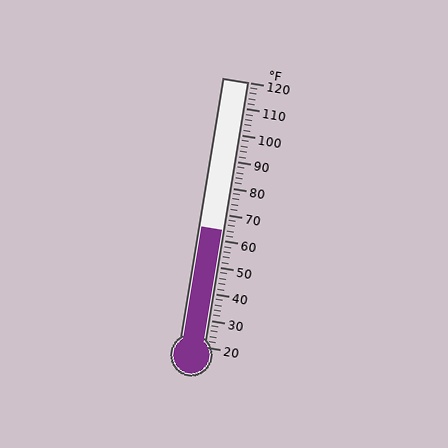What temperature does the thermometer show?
The thermometer shows approximately 64°F.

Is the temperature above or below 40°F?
The temperature is above 40°F.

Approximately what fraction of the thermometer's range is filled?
The thermometer is filled to approximately 45% of its range.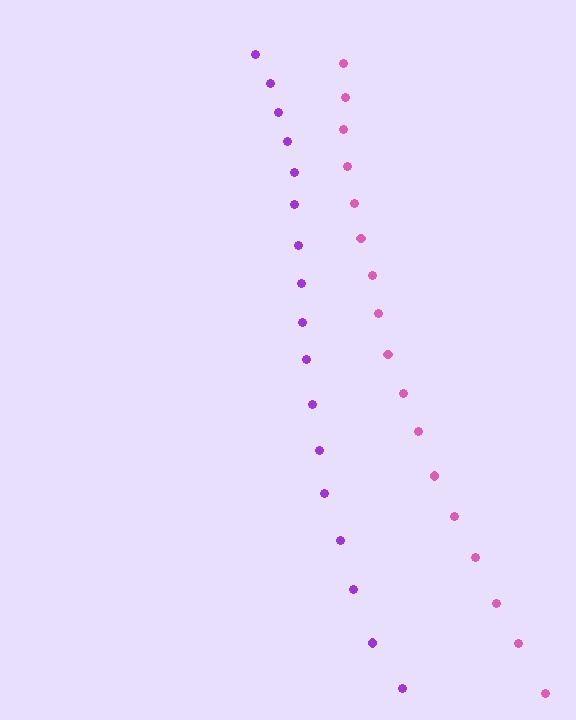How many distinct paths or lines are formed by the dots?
There are 2 distinct paths.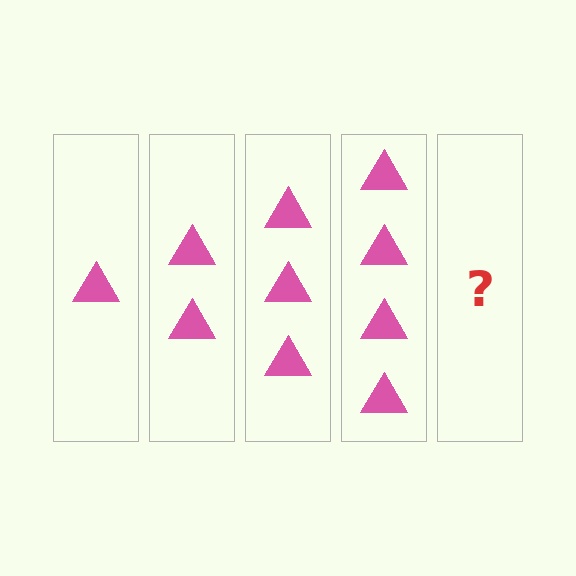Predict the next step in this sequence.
The next step is 5 triangles.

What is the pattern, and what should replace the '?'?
The pattern is that each step adds one more triangle. The '?' should be 5 triangles.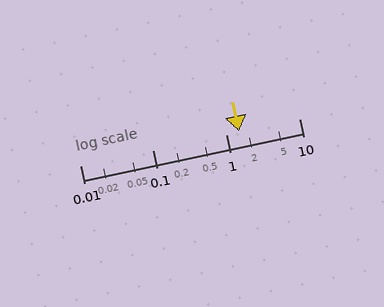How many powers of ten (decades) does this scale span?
The scale spans 3 decades, from 0.01 to 10.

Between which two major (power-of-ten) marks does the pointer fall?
The pointer is between 1 and 10.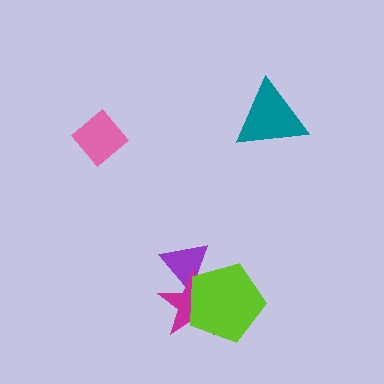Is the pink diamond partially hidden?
No, no other shape covers it.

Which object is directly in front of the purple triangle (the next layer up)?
The magenta star is directly in front of the purple triangle.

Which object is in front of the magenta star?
The lime pentagon is in front of the magenta star.